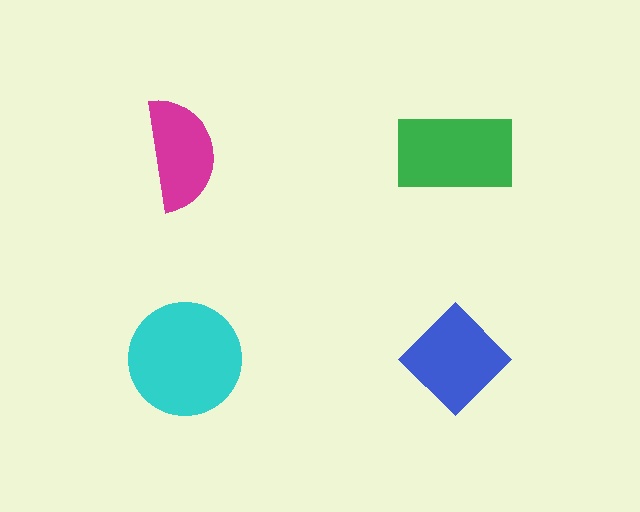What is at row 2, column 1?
A cyan circle.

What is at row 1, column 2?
A green rectangle.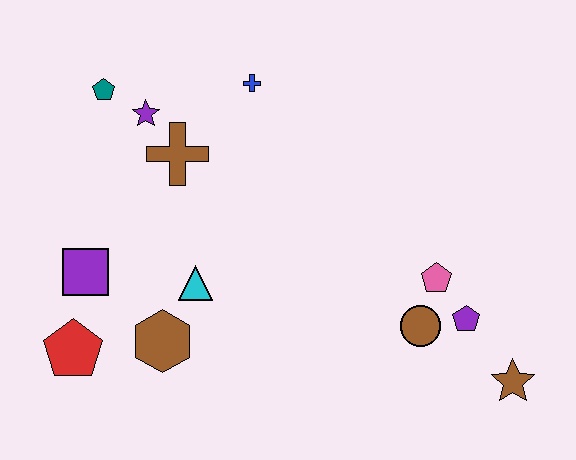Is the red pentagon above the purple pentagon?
No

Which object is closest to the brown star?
The purple pentagon is closest to the brown star.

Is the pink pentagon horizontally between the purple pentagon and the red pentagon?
Yes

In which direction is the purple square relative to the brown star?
The purple square is to the left of the brown star.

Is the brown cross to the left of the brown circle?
Yes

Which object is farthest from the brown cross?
The brown star is farthest from the brown cross.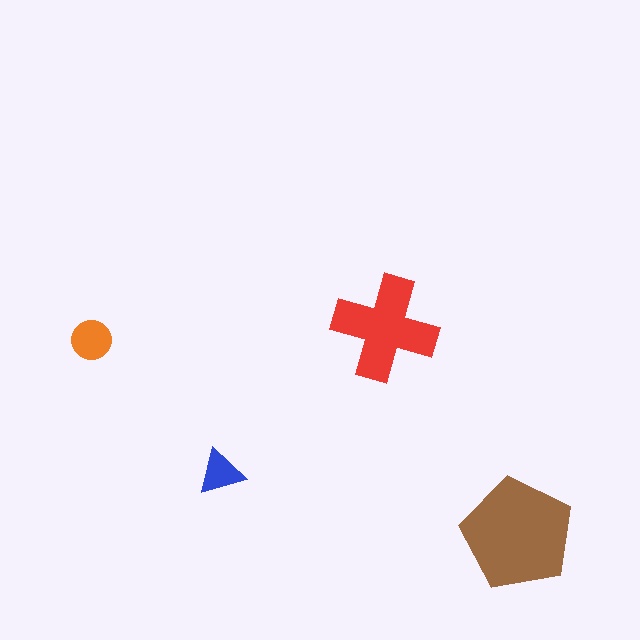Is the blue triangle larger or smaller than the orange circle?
Smaller.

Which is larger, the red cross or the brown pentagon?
The brown pentagon.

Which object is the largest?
The brown pentagon.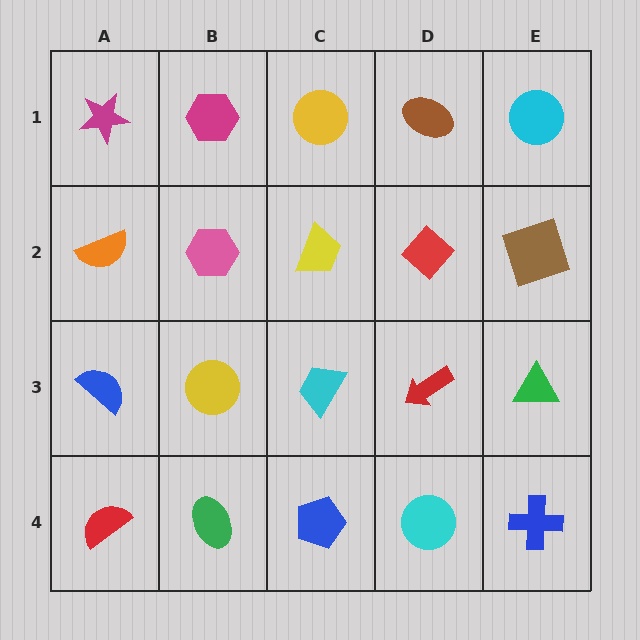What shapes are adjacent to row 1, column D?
A red diamond (row 2, column D), a yellow circle (row 1, column C), a cyan circle (row 1, column E).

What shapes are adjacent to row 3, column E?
A brown square (row 2, column E), a blue cross (row 4, column E), a red arrow (row 3, column D).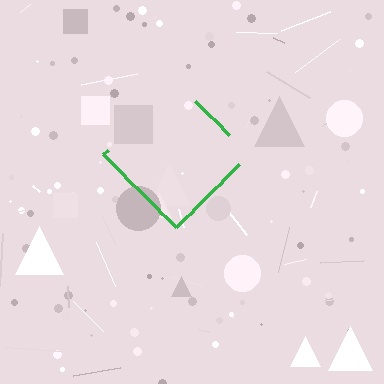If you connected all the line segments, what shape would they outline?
They would outline a diamond.